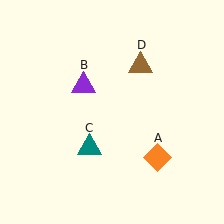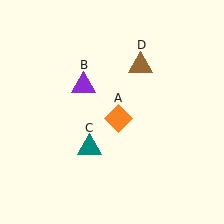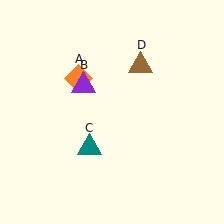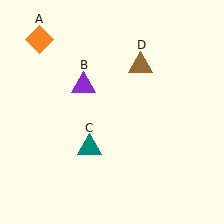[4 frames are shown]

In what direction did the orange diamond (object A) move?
The orange diamond (object A) moved up and to the left.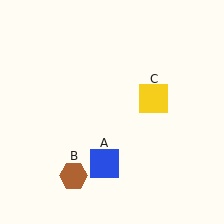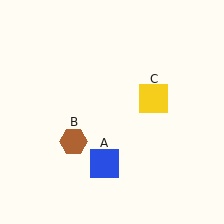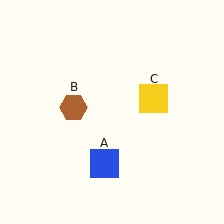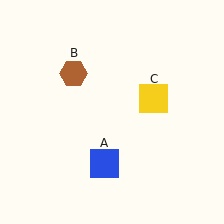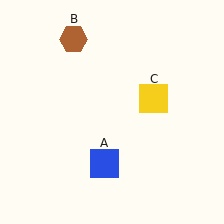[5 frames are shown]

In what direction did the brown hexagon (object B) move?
The brown hexagon (object B) moved up.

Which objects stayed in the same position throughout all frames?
Blue square (object A) and yellow square (object C) remained stationary.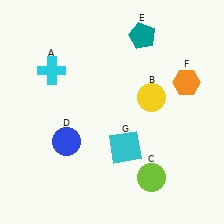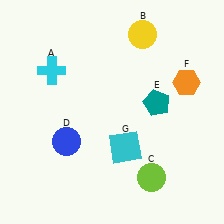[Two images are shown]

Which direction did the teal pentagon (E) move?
The teal pentagon (E) moved down.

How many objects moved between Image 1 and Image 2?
2 objects moved between the two images.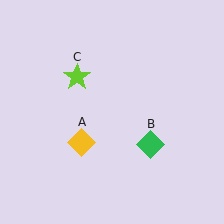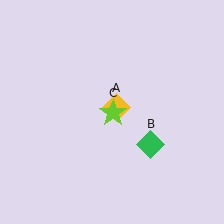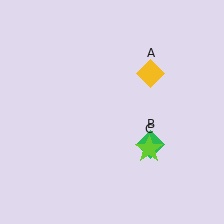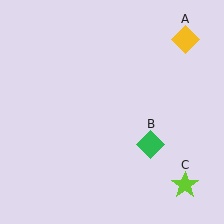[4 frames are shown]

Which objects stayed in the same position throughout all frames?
Green diamond (object B) remained stationary.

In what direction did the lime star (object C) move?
The lime star (object C) moved down and to the right.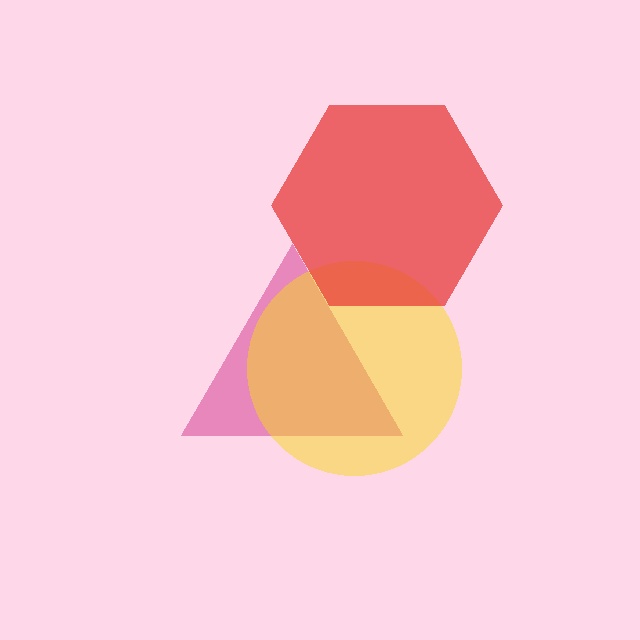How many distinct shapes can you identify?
There are 3 distinct shapes: a magenta triangle, a yellow circle, a red hexagon.